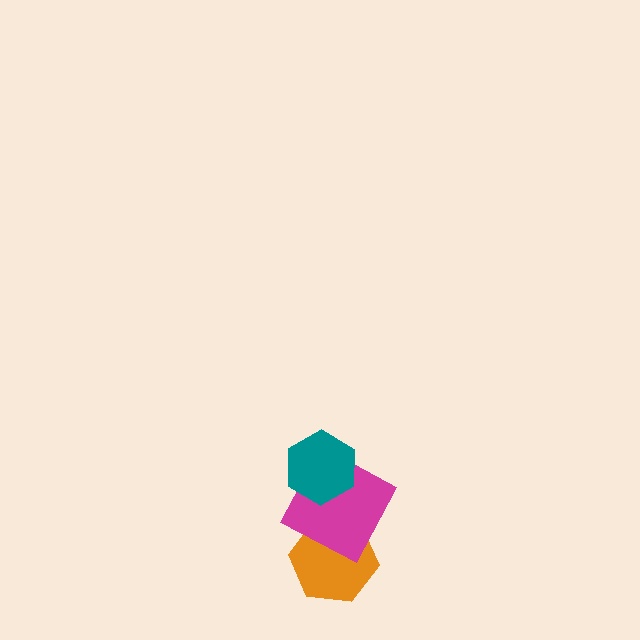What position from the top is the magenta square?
The magenta square is 2nd from the top.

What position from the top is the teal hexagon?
The teal hexagon is 1st from the top.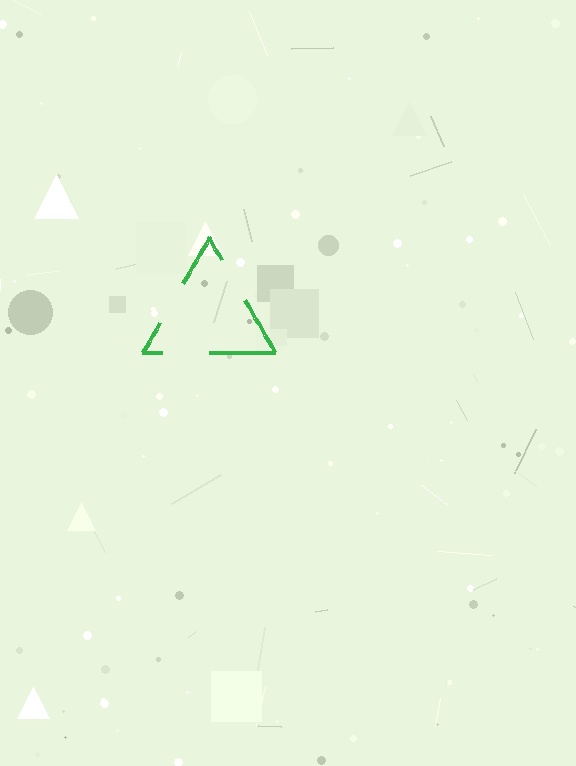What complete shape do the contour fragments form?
The contour fragments form a triangle.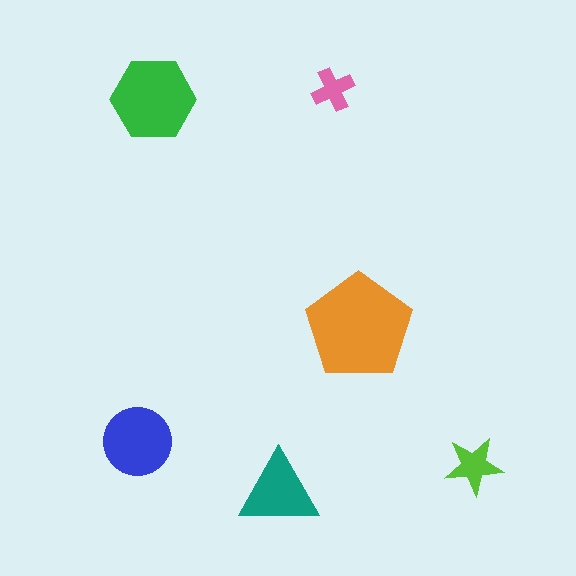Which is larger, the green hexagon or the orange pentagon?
The orange pentagon.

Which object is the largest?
The orange pentagon.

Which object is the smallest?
The pink cross.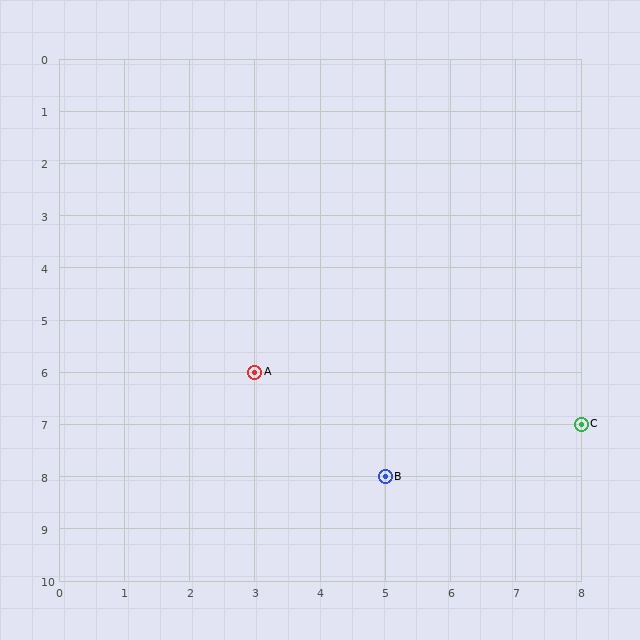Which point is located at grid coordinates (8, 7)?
Point C is at (8, 7).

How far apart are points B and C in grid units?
Points B and C are 3 columns and 1 row apart (about 3.2 grid units diagonally).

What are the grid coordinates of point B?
Point B is at grid coordinates (5, 8).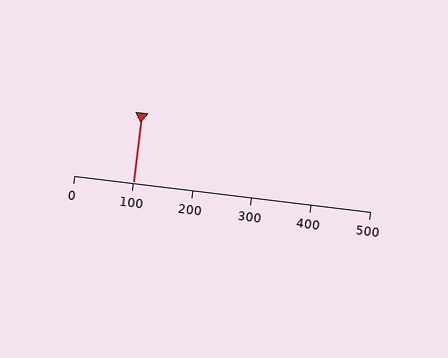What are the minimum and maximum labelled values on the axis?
The axis runs from 0 to 500.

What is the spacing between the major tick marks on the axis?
The major ticks are spaced 100 apart.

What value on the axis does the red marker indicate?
The marker indicates approximately 100.